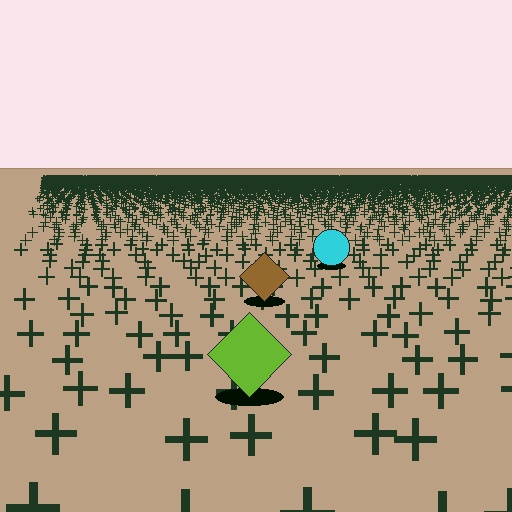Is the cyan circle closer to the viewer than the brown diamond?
No. The brown diamond is closer — you can tell from the texture gradient: the ground texture is coarser near it.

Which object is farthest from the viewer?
The cyan circle is farthest from the viewer. It appears smaller and the ground texture around it is denser.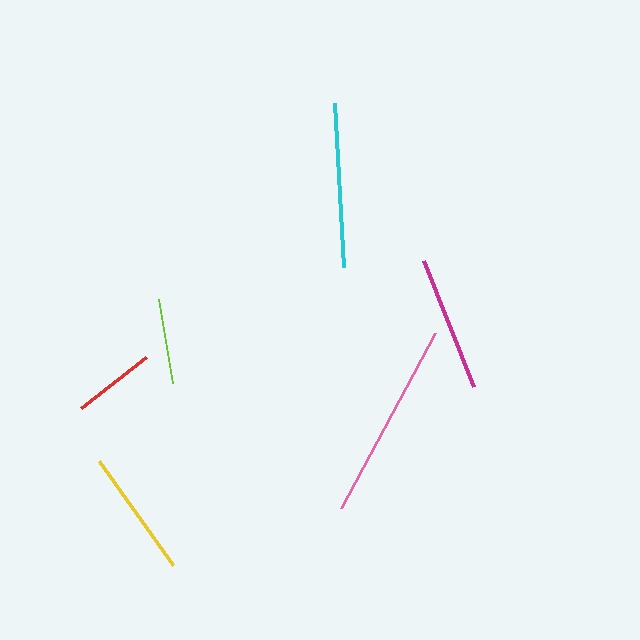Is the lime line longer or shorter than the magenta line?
The magenta line is longer than the lime line.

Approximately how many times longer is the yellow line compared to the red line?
The yellow line is approximately 1.5 times the length of the red line.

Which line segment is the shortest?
The red line is the shortest at approximately 83 pixels.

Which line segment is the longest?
The pink line is the longest at approximately 198 pixels.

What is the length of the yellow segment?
The yellow segment is approximately 128 pixels long.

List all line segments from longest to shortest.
From longest to shortest: pink, cyan, magenta, yellow, lime, red.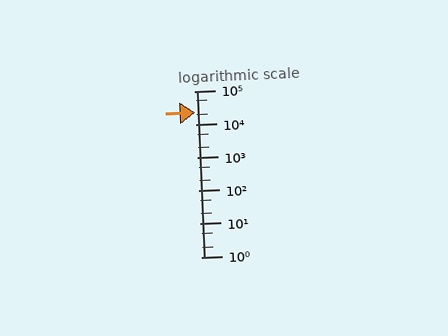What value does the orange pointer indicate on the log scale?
The pointer indicates approximately 22000.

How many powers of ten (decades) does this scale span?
The scale spans 5 decades, from 1 to 100000.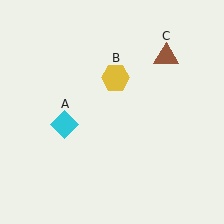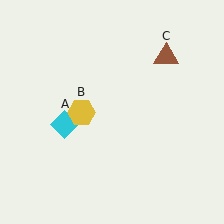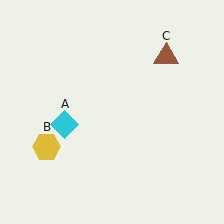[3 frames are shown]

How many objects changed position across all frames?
1 object changed position: yellow hexagon (object B).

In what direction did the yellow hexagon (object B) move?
The yellow hexagon (object B) moved down and to the left.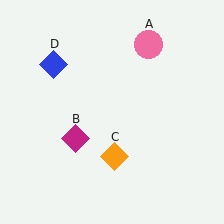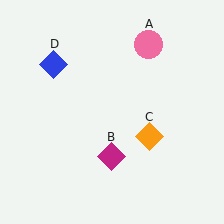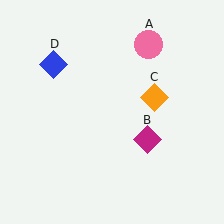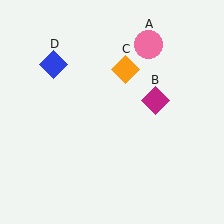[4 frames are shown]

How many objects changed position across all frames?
2 objects changed position: magenta diamond (object B), orange diamond (object C).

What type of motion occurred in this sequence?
The magenta diamond (object B), orange diamond (object C) rotated counterclockwise around the center of the scene.